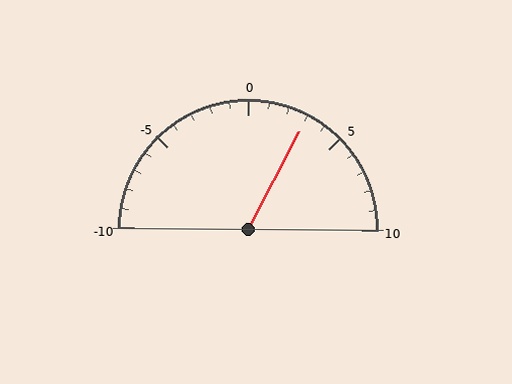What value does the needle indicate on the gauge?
The needle indicates approximately 3.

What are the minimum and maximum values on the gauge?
The gauge ranges from -10 to 10.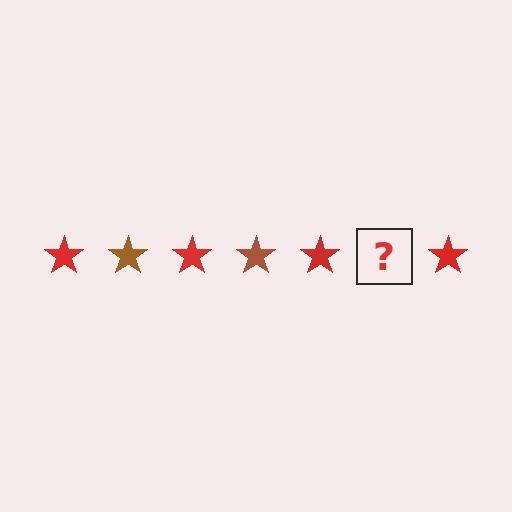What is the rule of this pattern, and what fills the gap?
The rule is that the pattern cycles through red, brown stars. The gap should be filled with a brown star.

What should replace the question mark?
The question mark should be replaced with a brown star.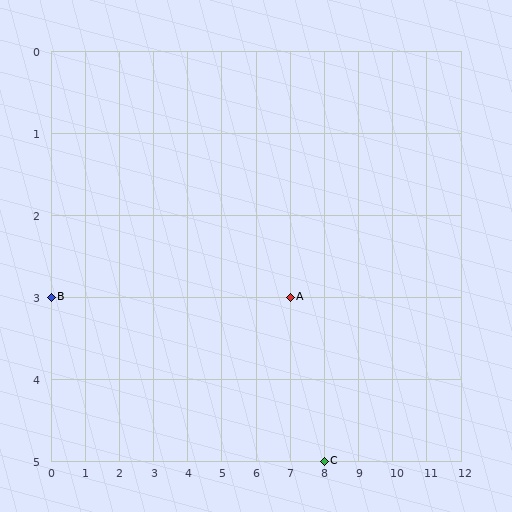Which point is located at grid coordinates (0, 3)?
Point B is at (0, 3).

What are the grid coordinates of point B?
Point B is at grid coordinates (0, 3).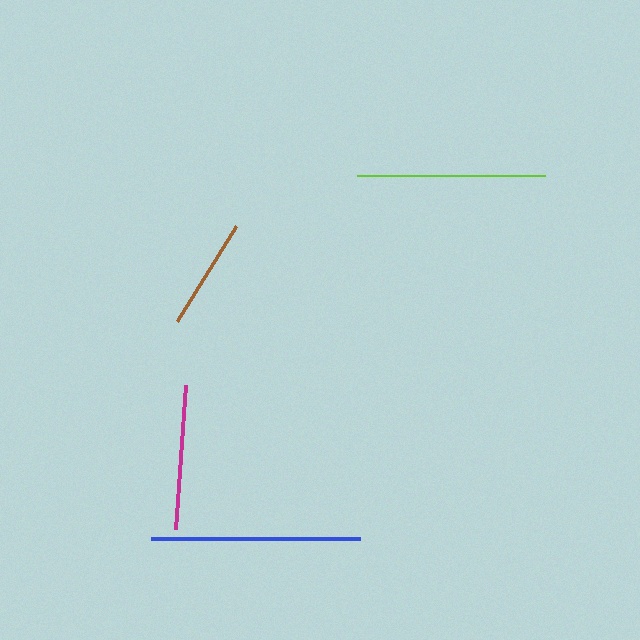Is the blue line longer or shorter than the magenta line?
The blue line is longer than the magenta line.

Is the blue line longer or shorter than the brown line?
The blue line is longer than the brown line.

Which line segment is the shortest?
The brown line is the shortest at approximately 112 pixels.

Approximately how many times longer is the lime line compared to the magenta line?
The lime line is approximately 1.3 times the length of the magenta line.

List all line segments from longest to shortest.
From longest to shortest: blue, lime, magenta, brown.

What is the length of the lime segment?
The lime segment is approximately 188 pixels long.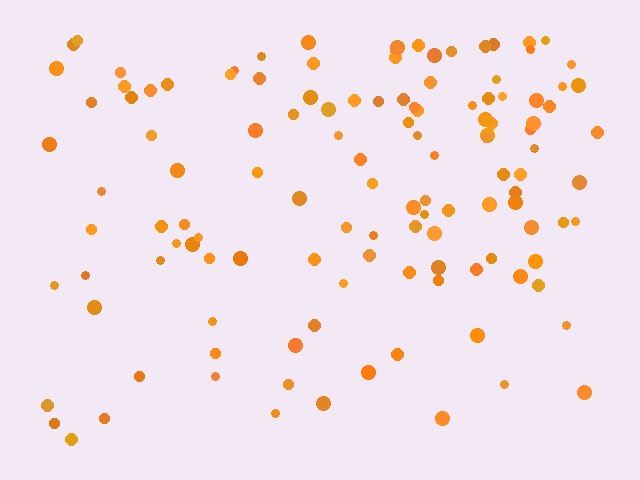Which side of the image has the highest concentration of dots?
The top.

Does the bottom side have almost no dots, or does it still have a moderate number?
Still a moderate number, just noticeably fewer than the top.